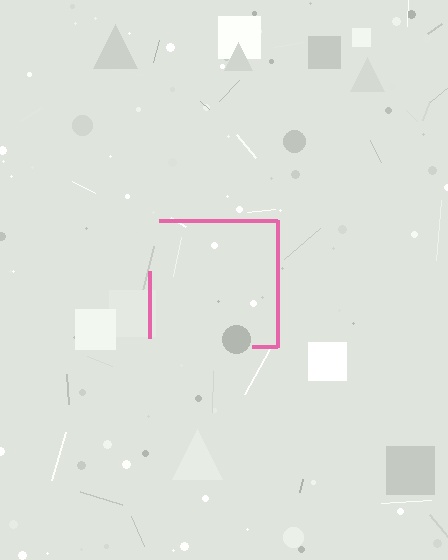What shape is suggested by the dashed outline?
The dashed outline suggests a square.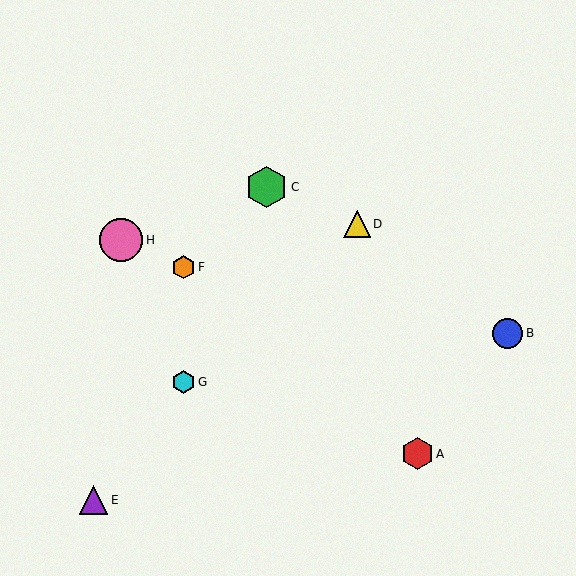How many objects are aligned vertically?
2 objects (F, G) are aligned vertically.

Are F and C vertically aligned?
No, F is at x≈183 and C is at x≈267.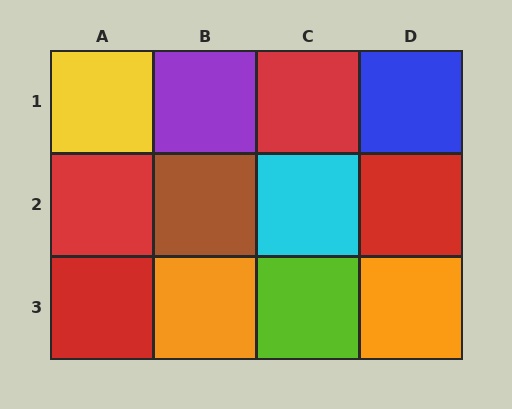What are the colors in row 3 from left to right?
Red, orange, lime, orange.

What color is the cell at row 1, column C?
Red.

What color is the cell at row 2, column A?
Red.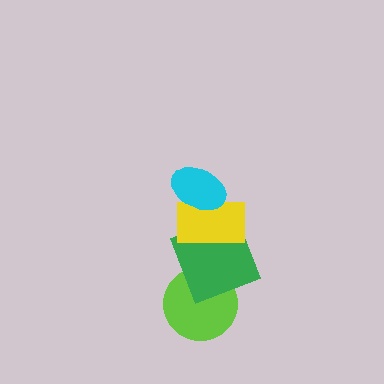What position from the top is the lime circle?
The lime circle is 4th from the top.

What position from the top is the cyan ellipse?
The cyan ellipse is 1st from the top.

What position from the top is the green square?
The green square is 3rd from the top.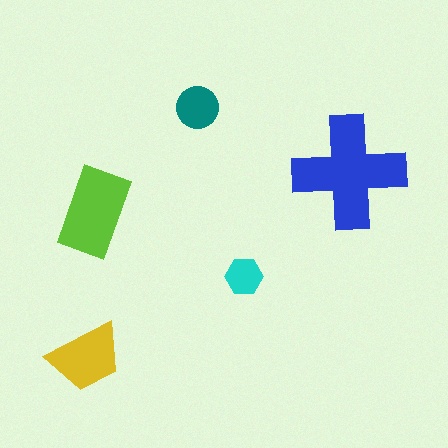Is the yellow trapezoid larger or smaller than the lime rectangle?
Smaller.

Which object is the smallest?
The cyan hexagon.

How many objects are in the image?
There are 5 objects in the image.